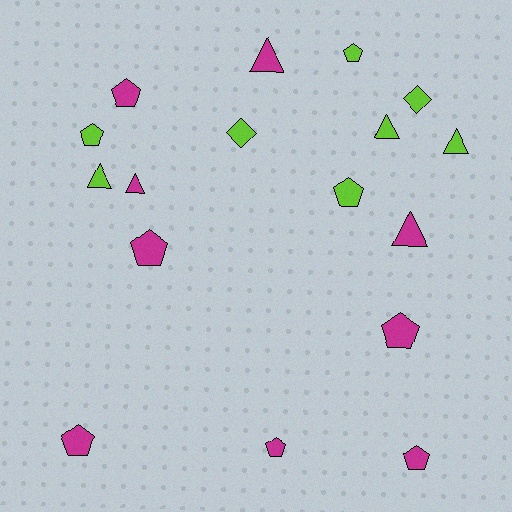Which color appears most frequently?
Magenta, with 9 objects.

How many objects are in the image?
There are 17 objects.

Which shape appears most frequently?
Pentagon, with 9 objects.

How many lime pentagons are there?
There are 3 lime pentagons.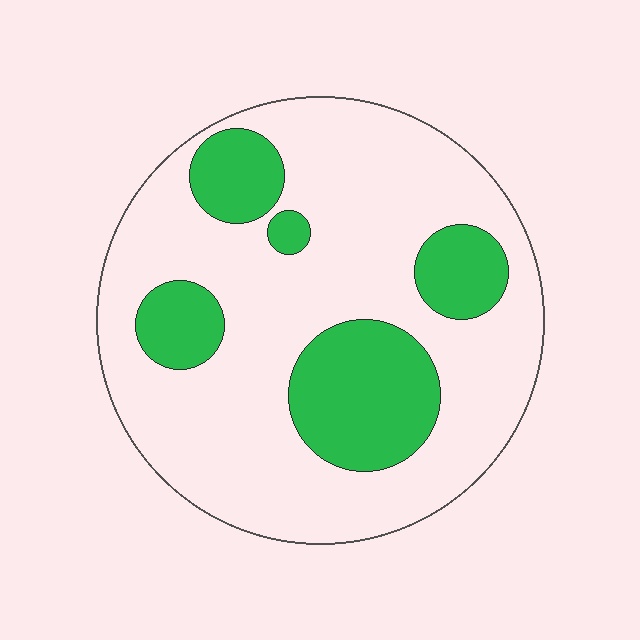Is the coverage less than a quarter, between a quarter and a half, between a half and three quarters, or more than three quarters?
Between a quarter and a half.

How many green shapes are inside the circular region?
5.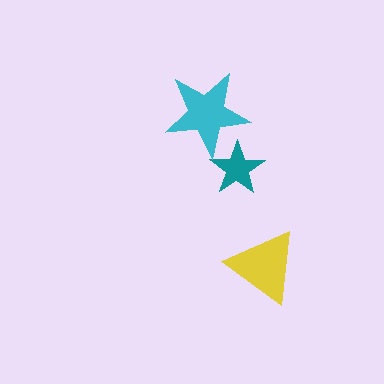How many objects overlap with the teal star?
1 object overlaps with the teal star.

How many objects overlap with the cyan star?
1 object overlaps with the cyan star.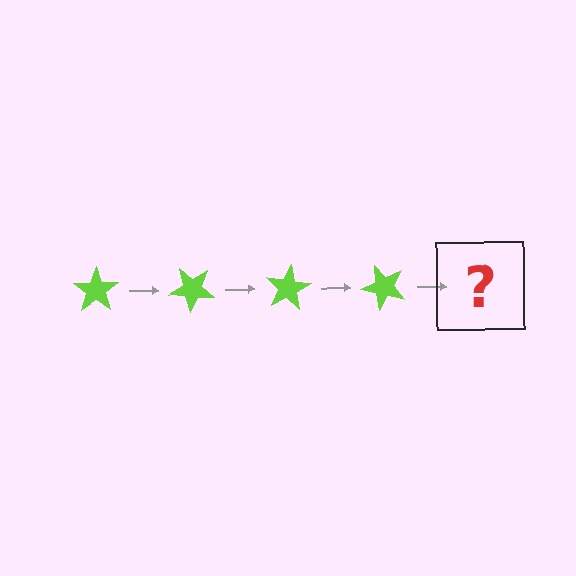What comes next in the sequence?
The next element should be a lime star rotated 160 degrees.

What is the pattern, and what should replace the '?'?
The pattern is that the star rotates 40 degrees each step. The '?' should be a lime star rotated 160 degrees.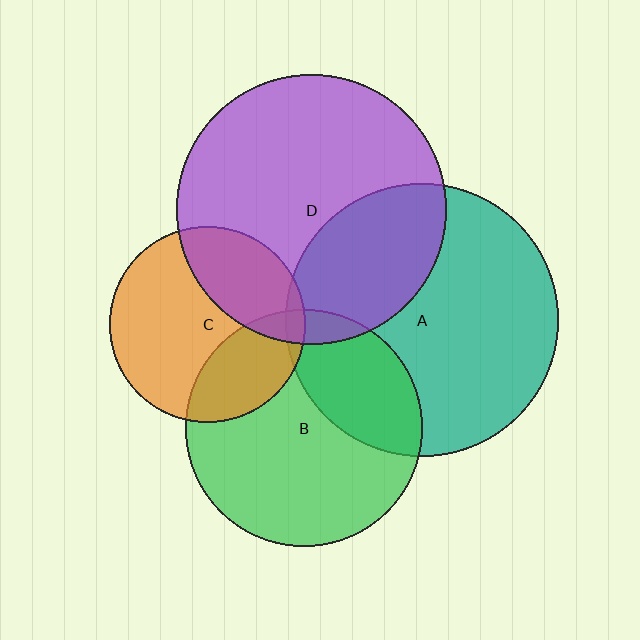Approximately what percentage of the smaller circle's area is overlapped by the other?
Approximately 30%.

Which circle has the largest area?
Circle A (teal).